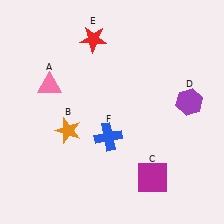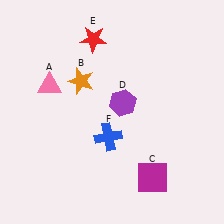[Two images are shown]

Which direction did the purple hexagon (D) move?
The purple hexagon (D) moved left.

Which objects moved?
The objects that moved are: the orange star (B), the purple hexagon (D).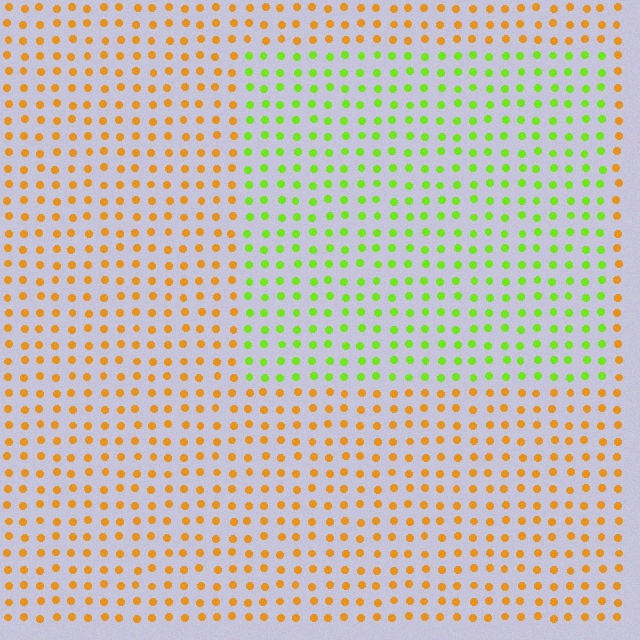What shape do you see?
I see a rectangle.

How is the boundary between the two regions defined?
The boundary is defined purely by a slight shift in hue (about 61 degrees). Spacing, size, and orientation are identical on both sides.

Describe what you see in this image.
The image is filled with small orange elements in a uniform arrangement. A rectangle-shaped region is visible where the elements are tinted to a slightly different hue, forming a subtle color boundary.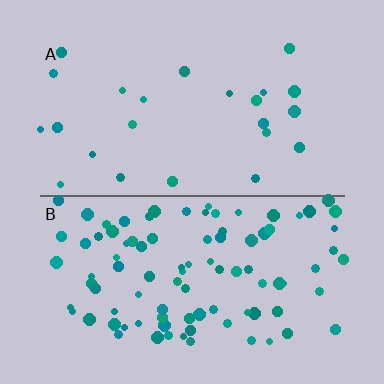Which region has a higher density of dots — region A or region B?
B (the bottom).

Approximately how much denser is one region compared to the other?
Approximately 4.0× — region B over region A.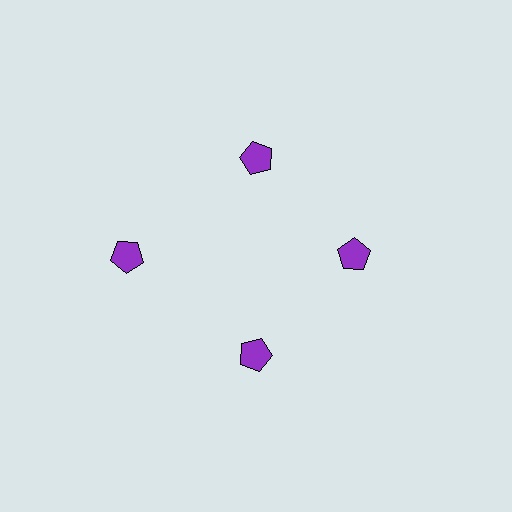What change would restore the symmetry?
The symmetry would be restored by moving it inward, back onto the ring so that all 4 pentagons sit at equal angles and equal distance from the center.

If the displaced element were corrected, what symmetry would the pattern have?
It would have 4-fold rotational symmetry — the pattern would map onto itself every 90 degrees.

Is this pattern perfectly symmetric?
No. The 4 purple pentagons are arranged in a ring, but one element near the 9 o'clock position is pushed outward from the center, breaking the 4-fold rotational symmetry.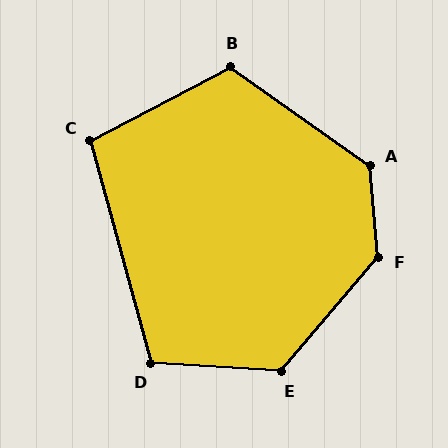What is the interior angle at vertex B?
Approximately 117 degrees (obtuse).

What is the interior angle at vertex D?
Approximately 108 degrees (obtuse).